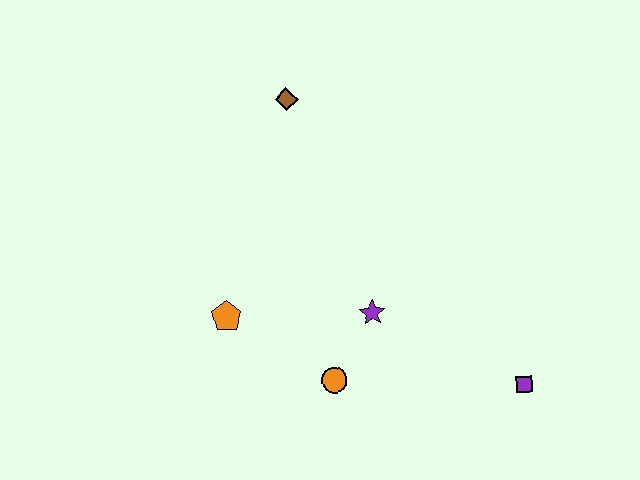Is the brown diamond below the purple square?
No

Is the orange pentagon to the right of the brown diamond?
No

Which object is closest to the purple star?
The orange circle is closest to the purple star.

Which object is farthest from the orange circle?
The brown diamond is farthest from the orange circle.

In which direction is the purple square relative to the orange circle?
The purple square is to the right of the orange circle.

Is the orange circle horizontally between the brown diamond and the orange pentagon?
No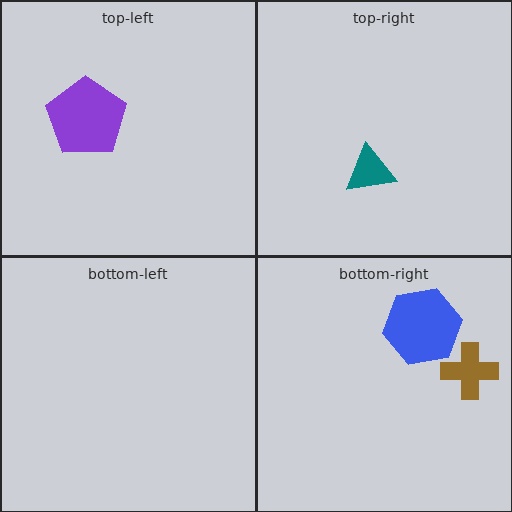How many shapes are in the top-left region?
1.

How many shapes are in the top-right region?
1.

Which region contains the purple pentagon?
The top-left region.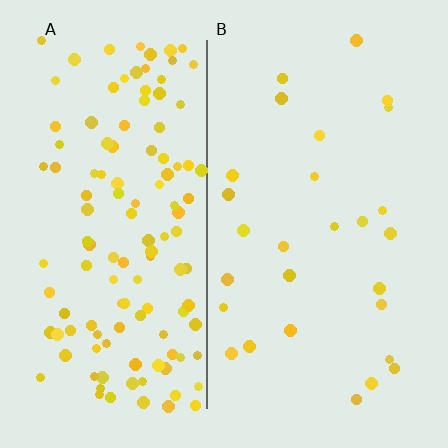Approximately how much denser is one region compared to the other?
Approximately 4.6× — region A over region B.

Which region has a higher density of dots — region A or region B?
A (the left).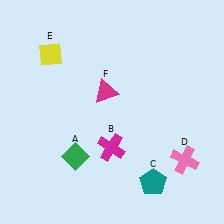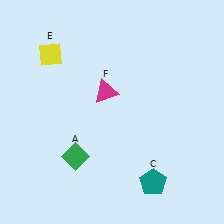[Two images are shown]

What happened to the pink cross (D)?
The pink cross (D) was removed in Image 2. It was in the bottom-right area of Image 1.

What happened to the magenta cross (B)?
The magenta cross (B) was removed in Image 2. It was in the bottom-left area of Image 1.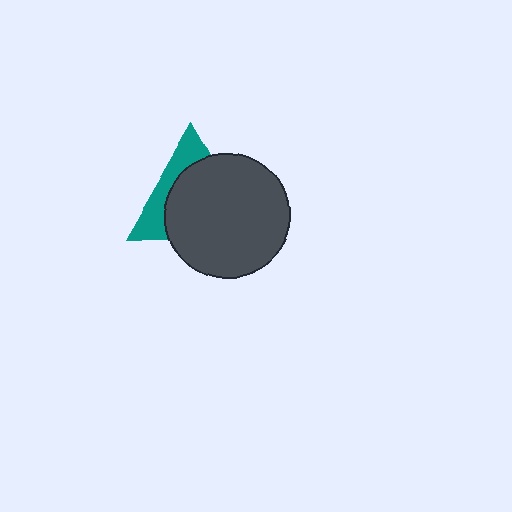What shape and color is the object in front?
The object in front is a dark gray circle.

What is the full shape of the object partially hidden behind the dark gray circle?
The partially hidden object is a teal triangle.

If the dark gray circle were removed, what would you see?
You would see the complete teal triangle.